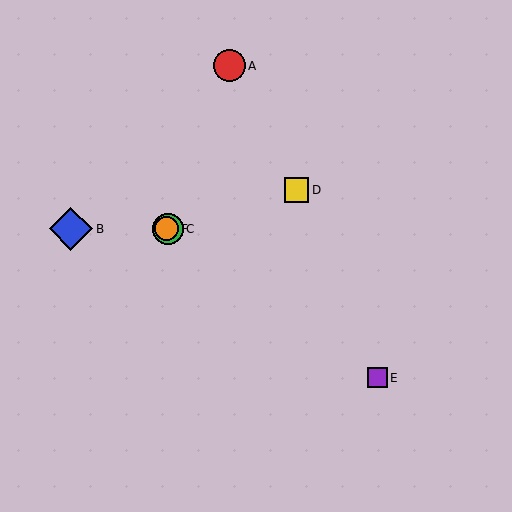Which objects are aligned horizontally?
Objects B, C, F are aligned horizontally.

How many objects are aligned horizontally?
3 objects (B, C, F) are aligned horizontally.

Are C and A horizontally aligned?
No, C is at y≈229 and A is at y≈66.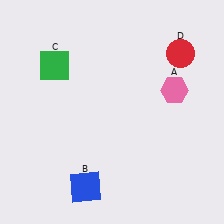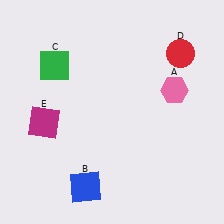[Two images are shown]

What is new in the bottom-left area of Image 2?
A magenta square (E) was added in the bottom-left area of Image 2.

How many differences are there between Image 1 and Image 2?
There is 1 difference between the two images.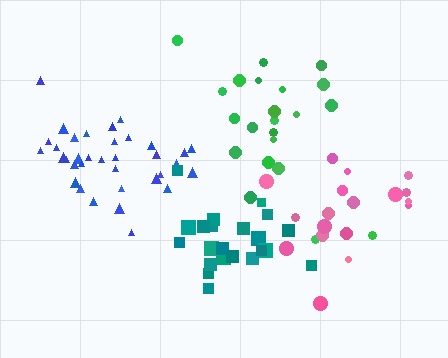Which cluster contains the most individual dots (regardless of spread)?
Blue (35).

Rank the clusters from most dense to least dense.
blue, teal, pink, green.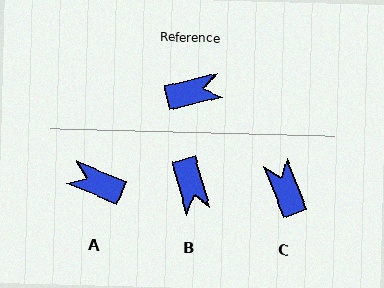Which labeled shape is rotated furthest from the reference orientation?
A, about 144 degrees away.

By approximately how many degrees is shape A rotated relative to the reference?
Approximately 144 degrees counter-clockwise.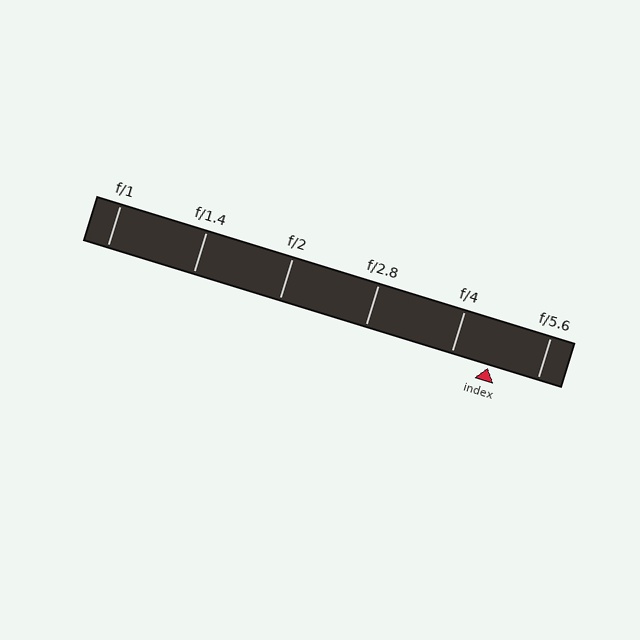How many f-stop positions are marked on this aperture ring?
There are 6 f-stop positions marked.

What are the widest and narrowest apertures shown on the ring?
The widest aperture shown is f/1 and the narrowest is f/5.6.